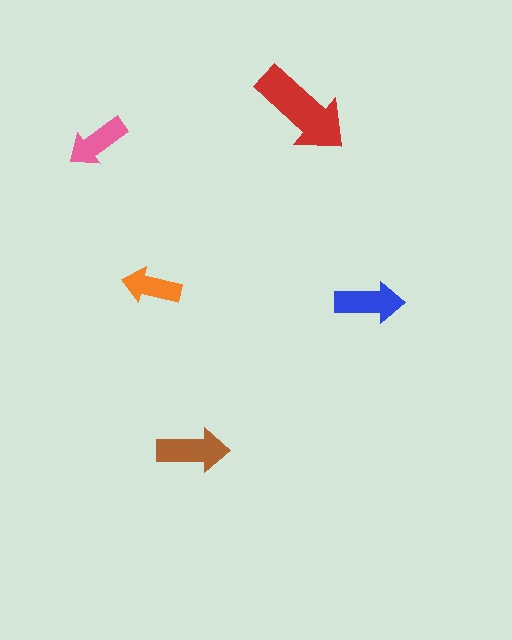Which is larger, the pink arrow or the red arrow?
The red one.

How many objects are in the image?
There are 5 objects in the image.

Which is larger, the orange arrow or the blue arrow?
The blue one.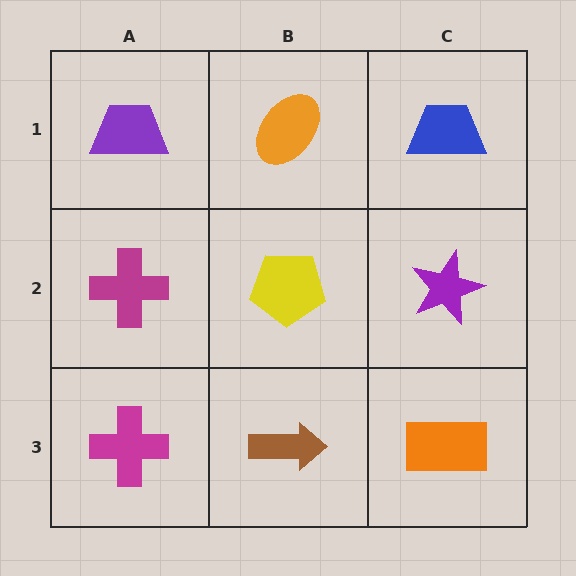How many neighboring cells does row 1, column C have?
2.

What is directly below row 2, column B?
A brown arrow.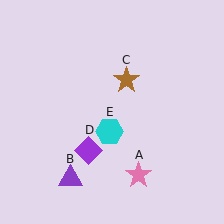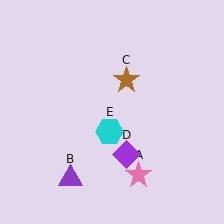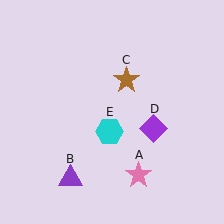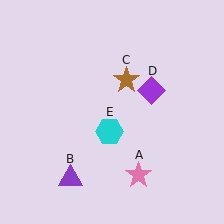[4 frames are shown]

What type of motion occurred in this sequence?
The purple diamond (object D) rotated counterclockwise around the center of the scene.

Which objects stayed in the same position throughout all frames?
Pink star (object A) and purple triangle (object B) and brown star (object C) and cyan hexagon (object E) remained stationary.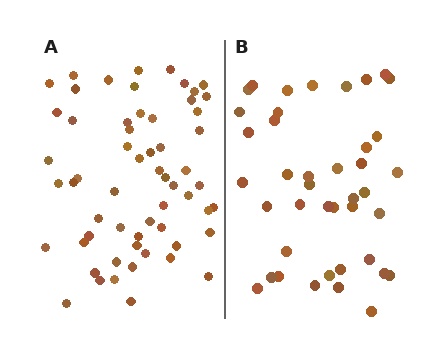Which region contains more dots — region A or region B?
Region A (the left region) has more dots.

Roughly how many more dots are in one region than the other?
Region A has approximately 20 more dots than region B.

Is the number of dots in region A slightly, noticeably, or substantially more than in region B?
Region A has noticeably more, but not dramatically so. The ratio is roughly 1.4 to 1.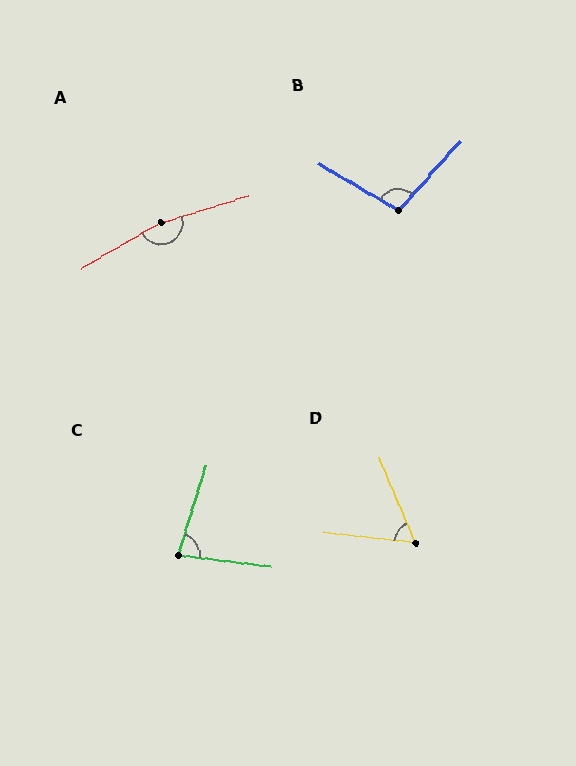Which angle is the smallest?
D, at approximately 61 degrees.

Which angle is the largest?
A, at approximately 167 degrees.